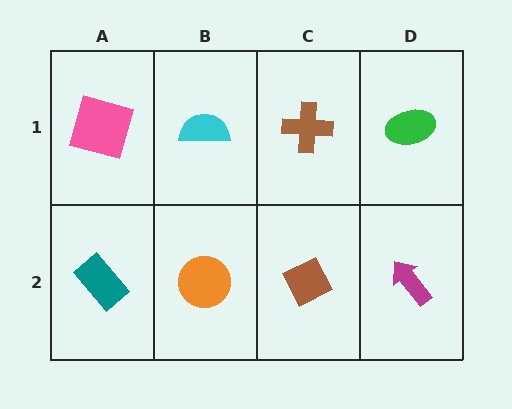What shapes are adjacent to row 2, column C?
A brown cross (row 1, column C), an orange circle (row 2, column B), a magenta arrow (row 2, column D).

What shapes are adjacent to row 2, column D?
A green ellipse (row 1, column D), a brown diamond (row 2, column C).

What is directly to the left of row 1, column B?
A pink square.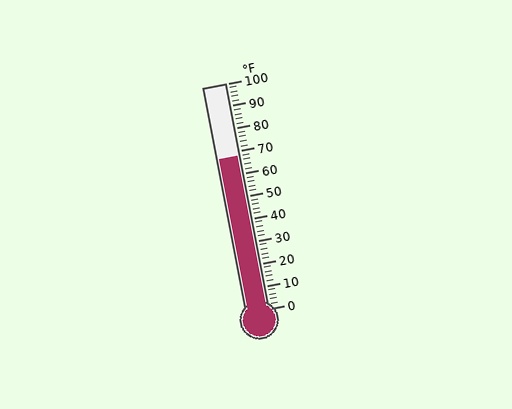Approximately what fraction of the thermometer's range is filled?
The thermometer is filled to approximately 70% of its range.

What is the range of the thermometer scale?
The thermometer scale ranges from 0°F to 100°F.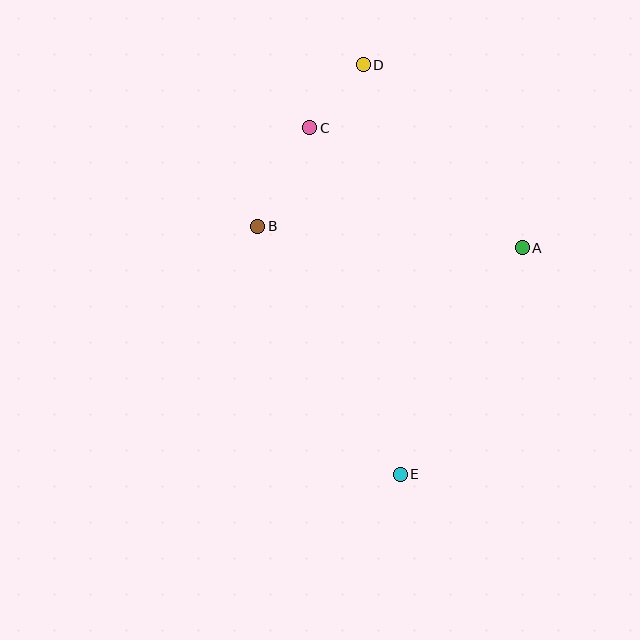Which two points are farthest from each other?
Points D and E are farthest from each other.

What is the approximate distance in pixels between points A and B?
The distance between A and B is approximately 266 pixels.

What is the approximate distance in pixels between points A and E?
The distance between A and E is approximately 257 pixels.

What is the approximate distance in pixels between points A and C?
The distance between A and C is approximately 244 pixels.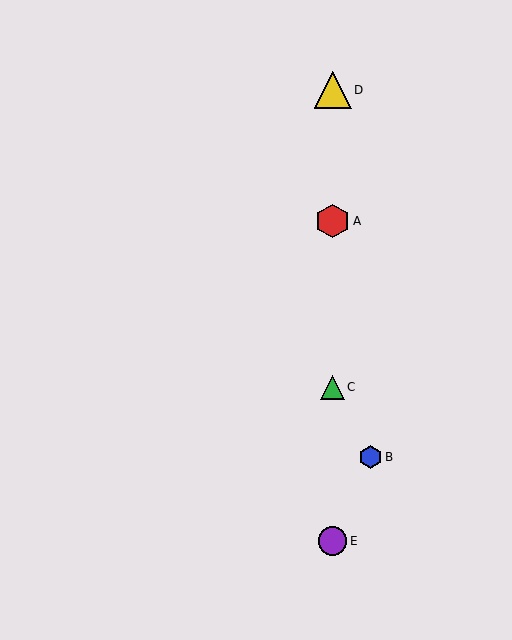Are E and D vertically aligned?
Yes, both are at x≈333.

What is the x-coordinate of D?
Object D is at x≈333.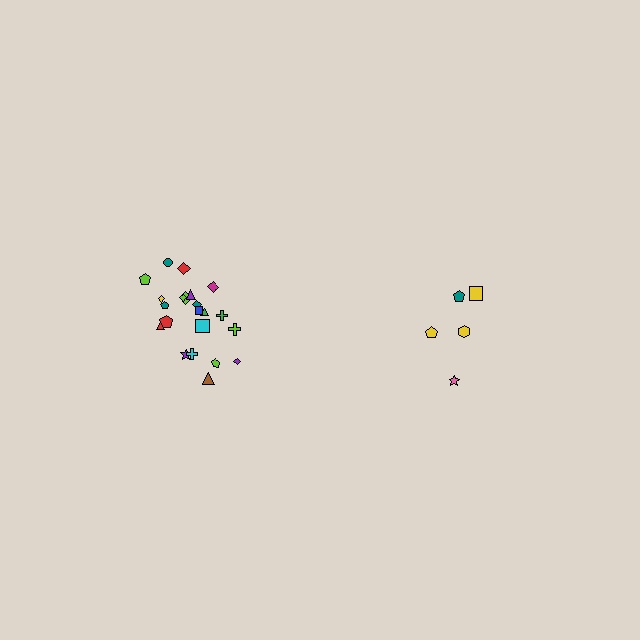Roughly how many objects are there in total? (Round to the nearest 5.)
Roughly 25 objects in total.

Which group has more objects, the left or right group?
The left group.